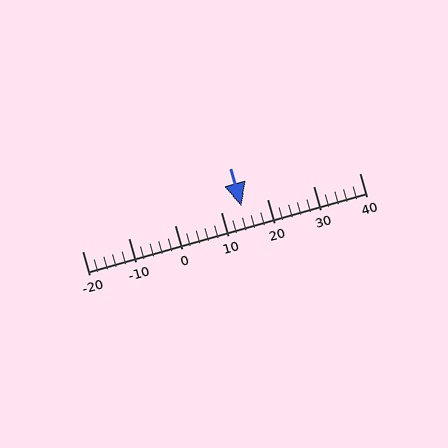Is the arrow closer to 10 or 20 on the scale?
The arrow is closer to 10.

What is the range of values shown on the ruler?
The ruler shows values from -20 to 40.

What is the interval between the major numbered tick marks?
The major tick marks are spaced 10 units apart.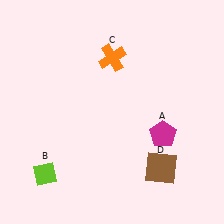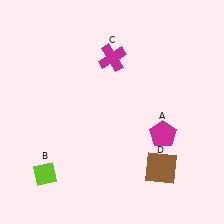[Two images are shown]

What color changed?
The cross (C) changed from orange in Image 1 to magenta in Image 2.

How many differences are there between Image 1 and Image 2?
There is 1 difference between the two images.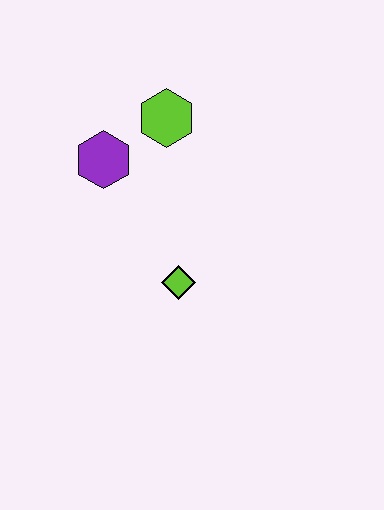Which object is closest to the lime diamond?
The purple hexagon is closest to the lime diamond.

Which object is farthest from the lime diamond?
The lime hexagon is farthest from the lime diamond.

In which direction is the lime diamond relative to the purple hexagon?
The lime diamond is below the purple hexagon.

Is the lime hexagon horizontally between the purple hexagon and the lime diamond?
Yes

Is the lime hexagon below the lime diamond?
No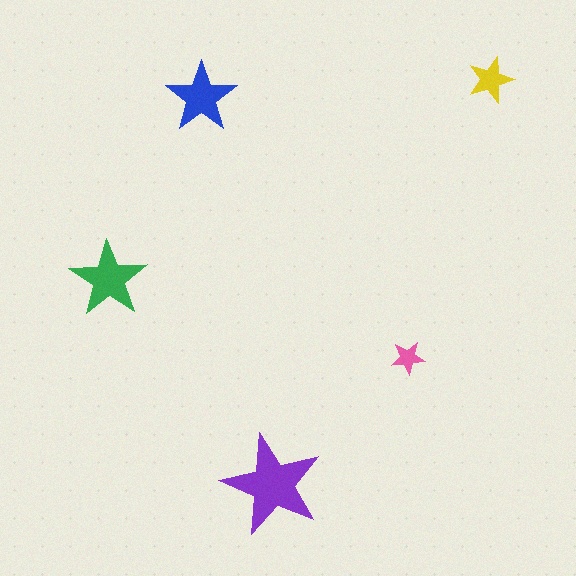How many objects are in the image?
There are 5 objects in the image.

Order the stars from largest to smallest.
the purple one, the green one, the blue one, the yellow one, the pink one.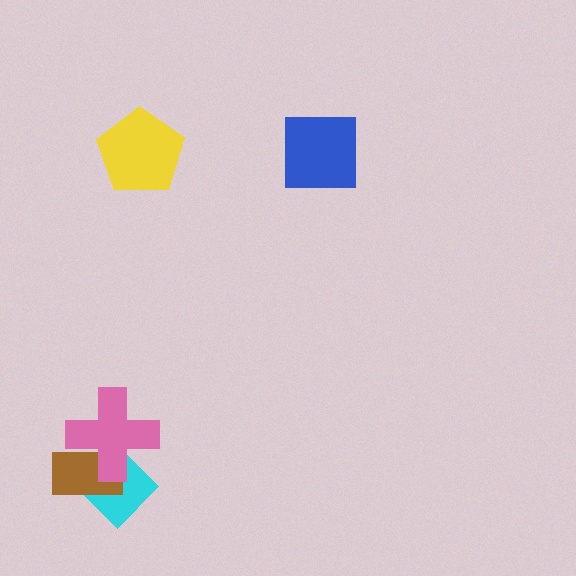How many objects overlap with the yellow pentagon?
0 objects overlap with the yellow pentagon.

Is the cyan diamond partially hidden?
Yes, it is partially covered by another shape.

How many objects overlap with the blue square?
0 objects overlap with the blue square.